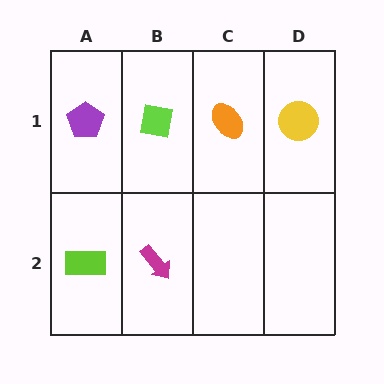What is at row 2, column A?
A lime rectangle.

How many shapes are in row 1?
4 shapes.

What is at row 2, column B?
A magenta arrow.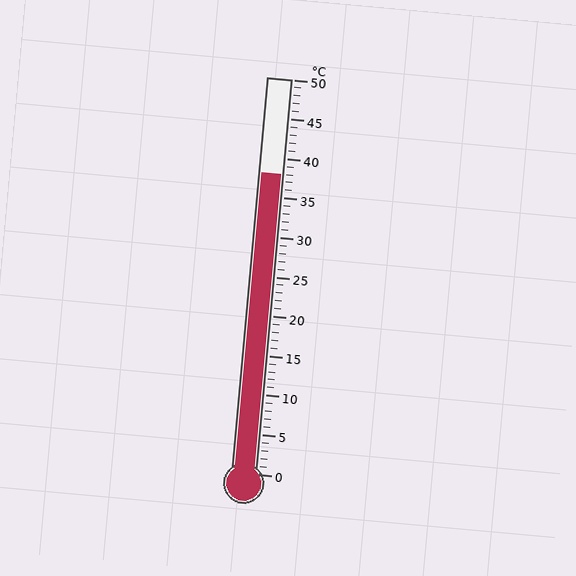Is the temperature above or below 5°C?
The temperature is above 5°C.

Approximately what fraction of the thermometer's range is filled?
The thermometer is filled to approximately 75% of its range.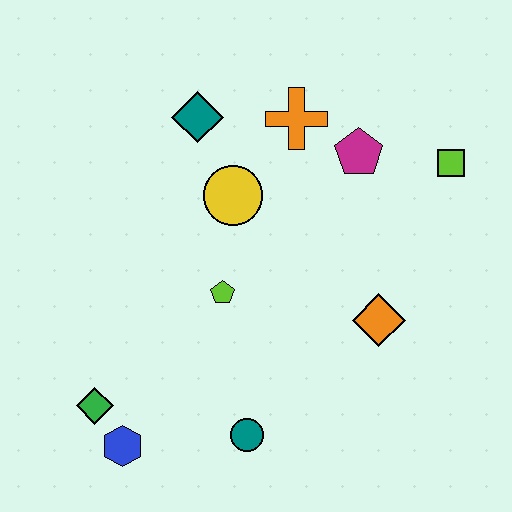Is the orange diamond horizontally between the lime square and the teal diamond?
Yes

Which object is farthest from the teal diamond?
The blue hexagon is farthest from the teal diamond.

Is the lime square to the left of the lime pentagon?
No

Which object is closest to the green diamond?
The blue hexagon is closest to the green diamond.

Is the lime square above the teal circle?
Yes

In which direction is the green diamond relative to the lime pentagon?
The green diamond is to the left of the lime pentagon.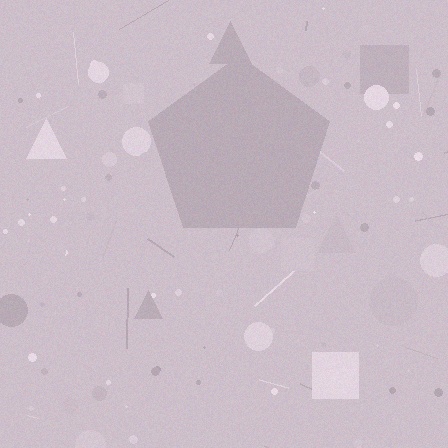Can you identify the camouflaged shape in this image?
The camouflaged shape is a pentagon.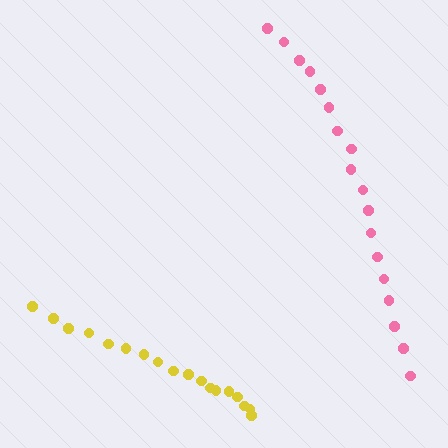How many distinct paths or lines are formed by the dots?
There are 2 distinct paths.